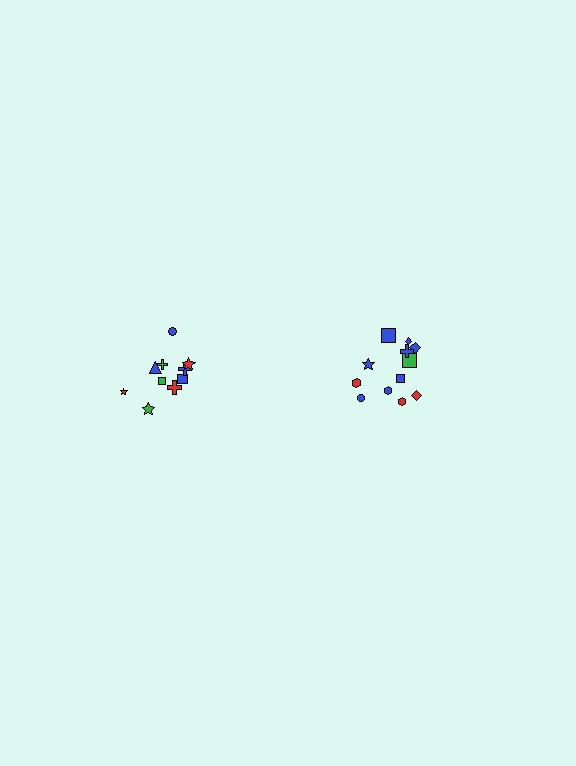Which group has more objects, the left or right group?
The right group.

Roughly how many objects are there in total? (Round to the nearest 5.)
Roughly 20 objects in total.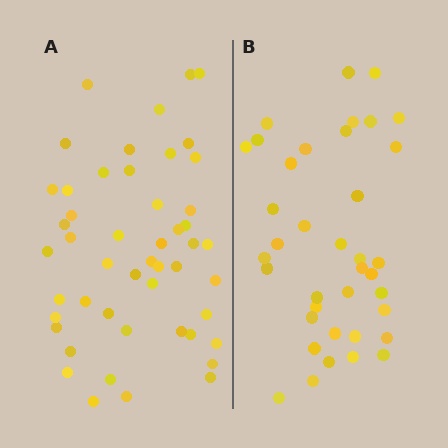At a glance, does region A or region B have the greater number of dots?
Region A (the left region) has more dots.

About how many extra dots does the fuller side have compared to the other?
Region A has roughly 12 or so more dots than region B.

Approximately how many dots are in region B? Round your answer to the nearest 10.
About 40 dots. (The exact count is 38, which rounds to 40.)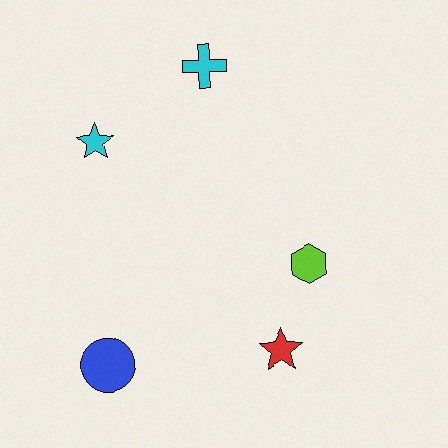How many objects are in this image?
There are 5 objects.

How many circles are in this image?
There is 1 circle.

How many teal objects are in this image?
There are no teal objects.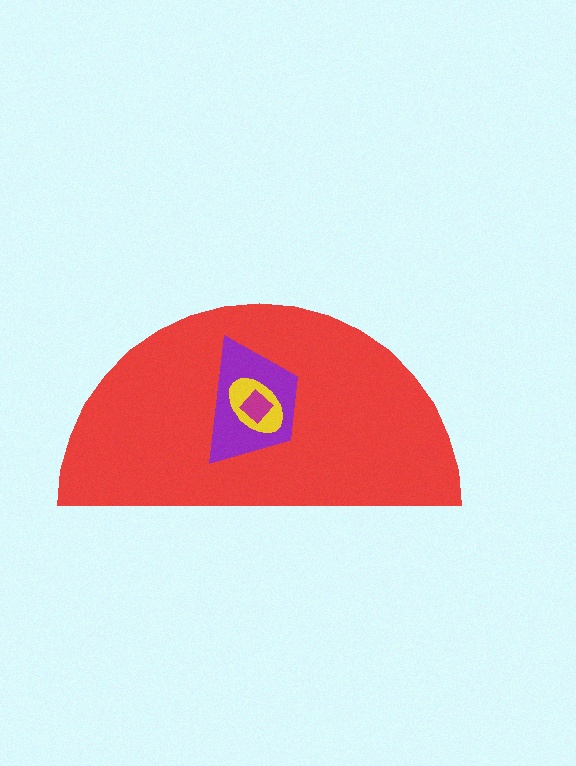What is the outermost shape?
The red semicircle.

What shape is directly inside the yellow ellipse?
The magenta diamond.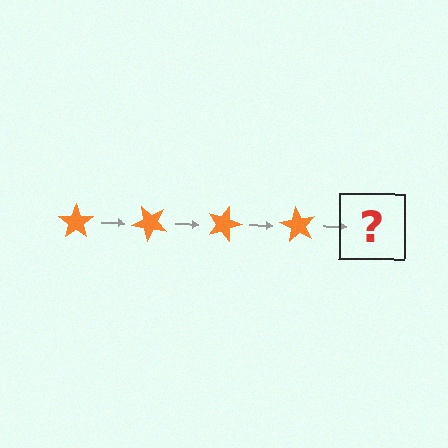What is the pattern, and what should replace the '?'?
The pattern is that the star rotates 45 degrees each step. The '?' should be an orange star rotated 180 degrees.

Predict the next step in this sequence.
The next step is an orange star rotated 180 degrees.